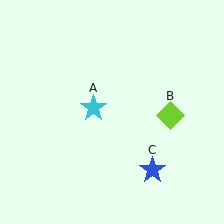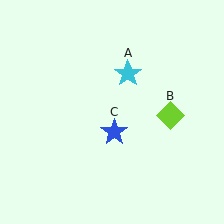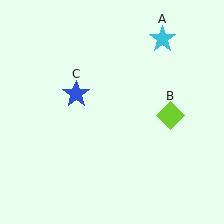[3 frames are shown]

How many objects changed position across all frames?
2 objects changed position: cyan star (object A), blue star (object C).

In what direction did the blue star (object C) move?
The blue star (object C) moved up and to the left.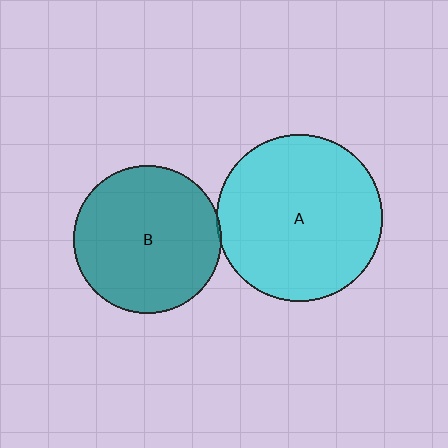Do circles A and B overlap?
Yes.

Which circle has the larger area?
Circle A (cyan).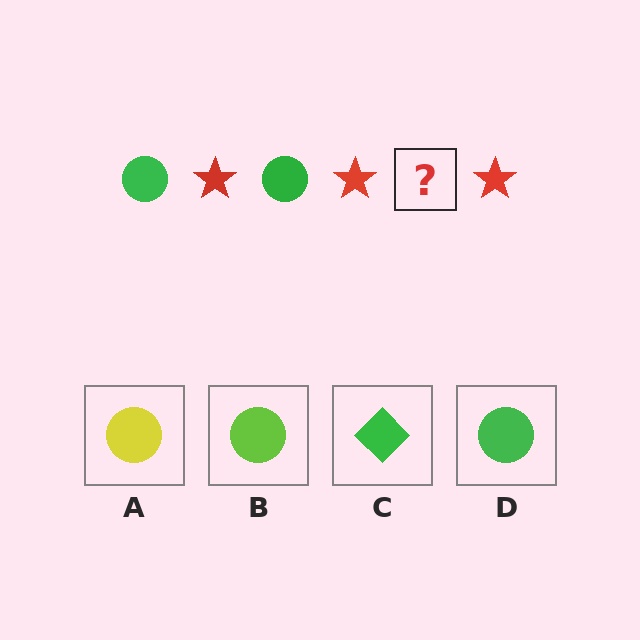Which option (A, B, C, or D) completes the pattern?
D.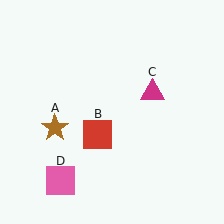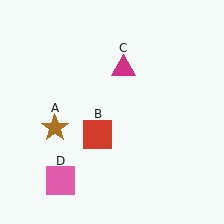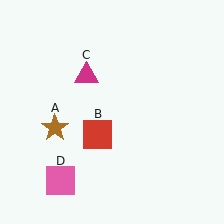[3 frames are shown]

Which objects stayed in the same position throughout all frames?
Brown star (object A) and red square (object B) and pink square (object D) remained stationary.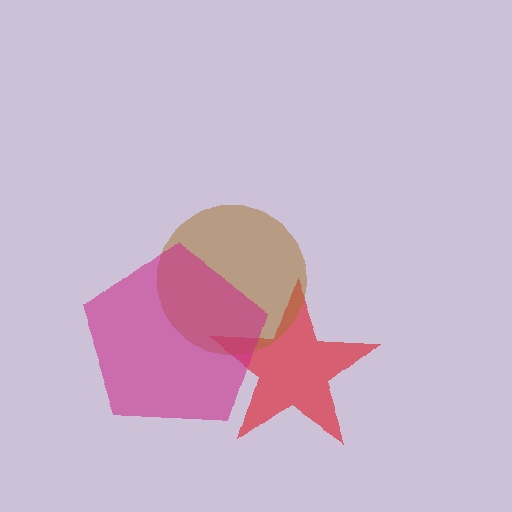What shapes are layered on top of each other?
The layered shapes are: a red star, a brown circle, a magenta pentagon.